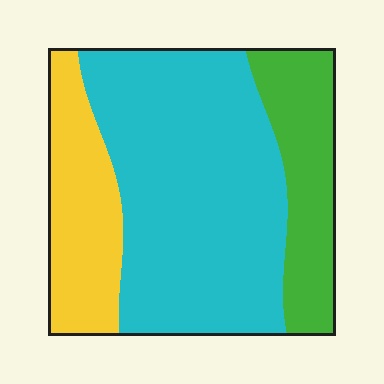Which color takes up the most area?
Cyan, at roughly 60%.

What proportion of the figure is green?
Green takes up about one fifth (1/5) of the figure.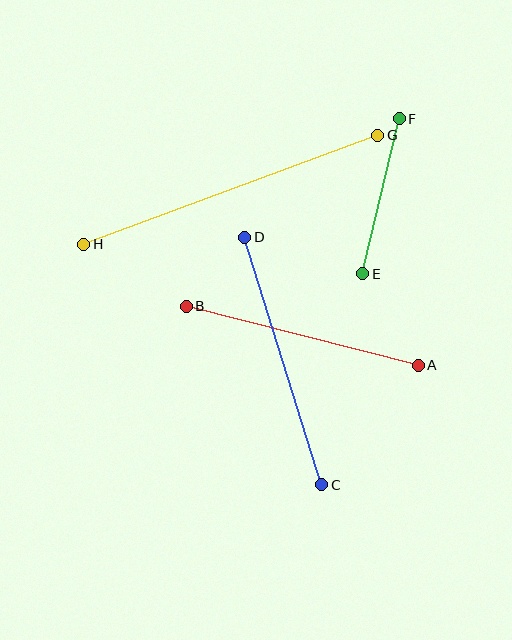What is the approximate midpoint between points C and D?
The midpoint is at approximately (283, 361) pixels.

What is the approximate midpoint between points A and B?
The midpoint is at approximately (302, 336) pixels.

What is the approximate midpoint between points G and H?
The midpoint is at approximately (231, 190) pixels.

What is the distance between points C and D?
The distance is approximately 259 pixels.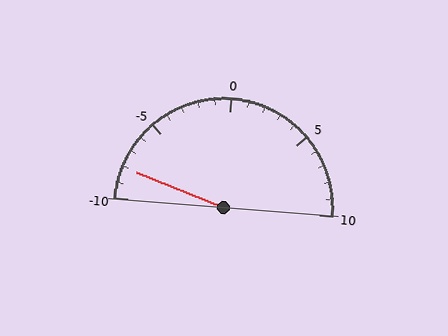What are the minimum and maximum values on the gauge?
The gauge ranges from -10 to 10.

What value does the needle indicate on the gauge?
The needle indicates approximately -8.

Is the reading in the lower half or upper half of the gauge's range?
The reading is in the lower half of the range (-10 to 10).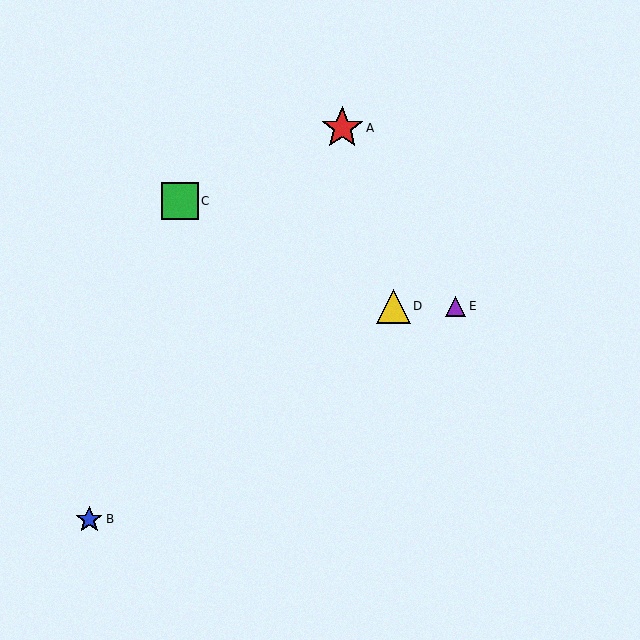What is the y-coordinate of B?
Object B is at y≈519.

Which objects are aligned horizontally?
Objects D, E are aligned horizontally.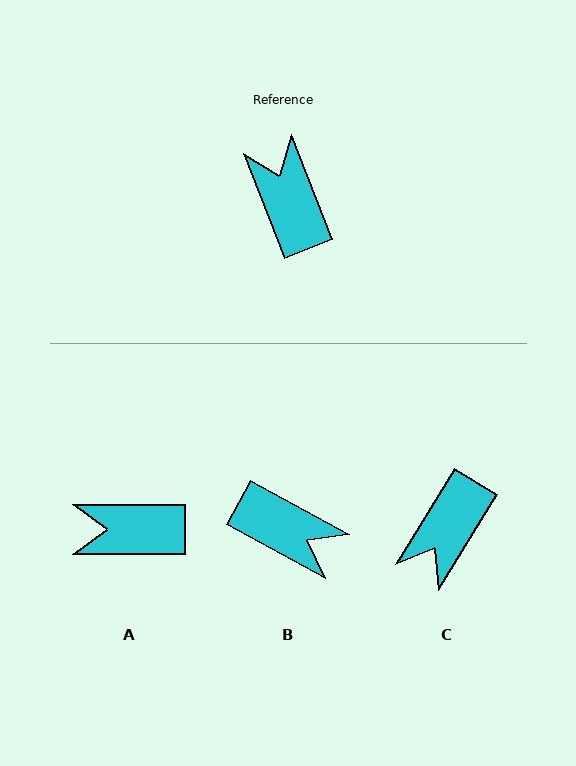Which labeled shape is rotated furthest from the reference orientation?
B, about 140 degrees away.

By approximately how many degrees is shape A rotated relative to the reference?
Approximately 69 degrees counter-clockwise.